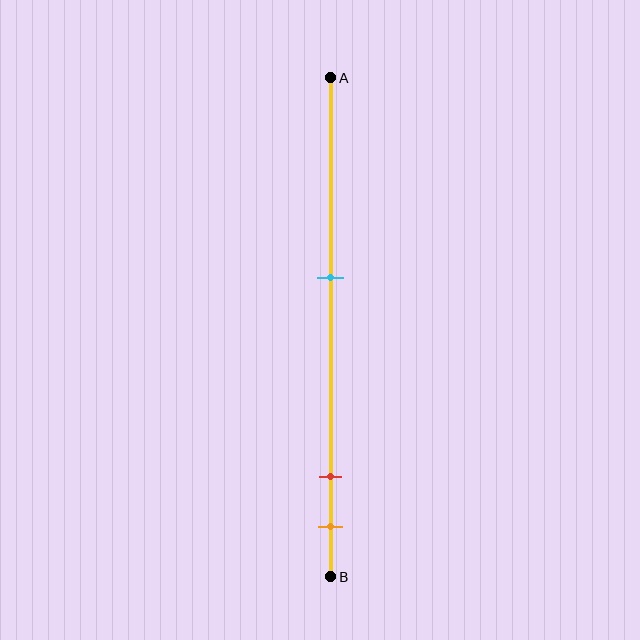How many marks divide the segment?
There are 3 marks dividing the segment.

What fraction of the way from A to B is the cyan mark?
The cyan mark is approximately 40% (0.4) of the way from A to B.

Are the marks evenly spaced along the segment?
No, the marks are not evenly spaced.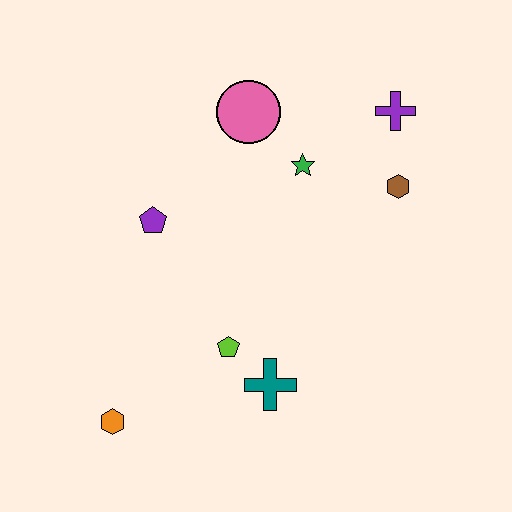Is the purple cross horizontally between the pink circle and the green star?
No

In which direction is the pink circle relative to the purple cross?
The pink circle is to the left of the purple cross.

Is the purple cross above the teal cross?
Yes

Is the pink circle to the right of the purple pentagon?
Yes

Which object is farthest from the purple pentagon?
The purple cross is farthest from the purple pentagon.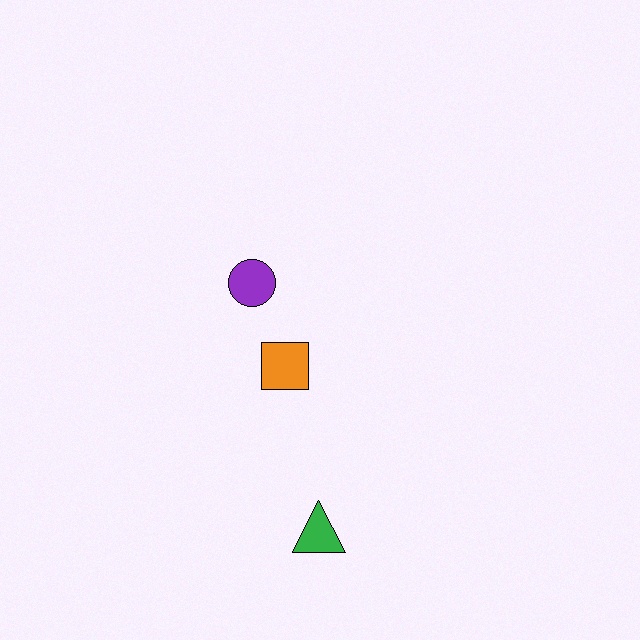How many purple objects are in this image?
There is 1 purple object.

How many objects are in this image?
There are 3 objects.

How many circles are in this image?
There is 1 circle.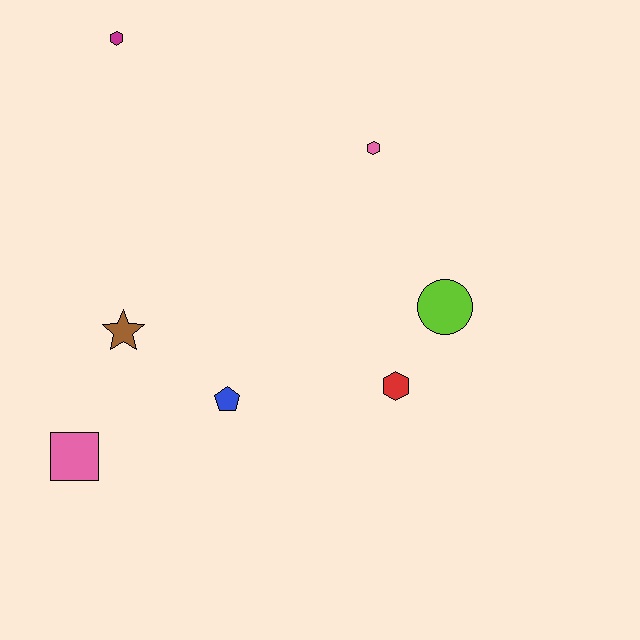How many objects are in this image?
There are 7 objects.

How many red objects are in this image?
There is 1 red object.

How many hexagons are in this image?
There are 3 hexagons.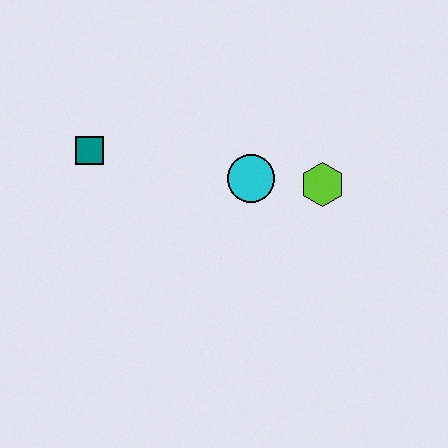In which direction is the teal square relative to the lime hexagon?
The teal square is to the left of the lime hexagon.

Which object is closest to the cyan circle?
The lime hexagon is closest to the cyan circle.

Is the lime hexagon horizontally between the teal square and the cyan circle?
No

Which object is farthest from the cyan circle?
The teal square is farthest from the cyan circle.